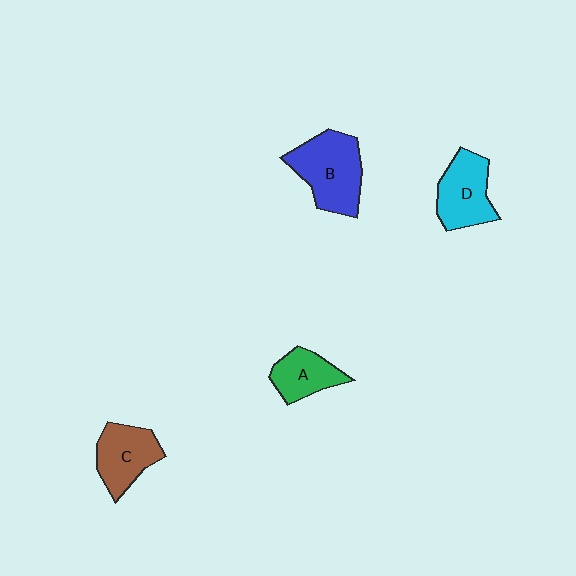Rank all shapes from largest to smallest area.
From largest to smallest: B (blue), D (cyan), C (brown), A (green).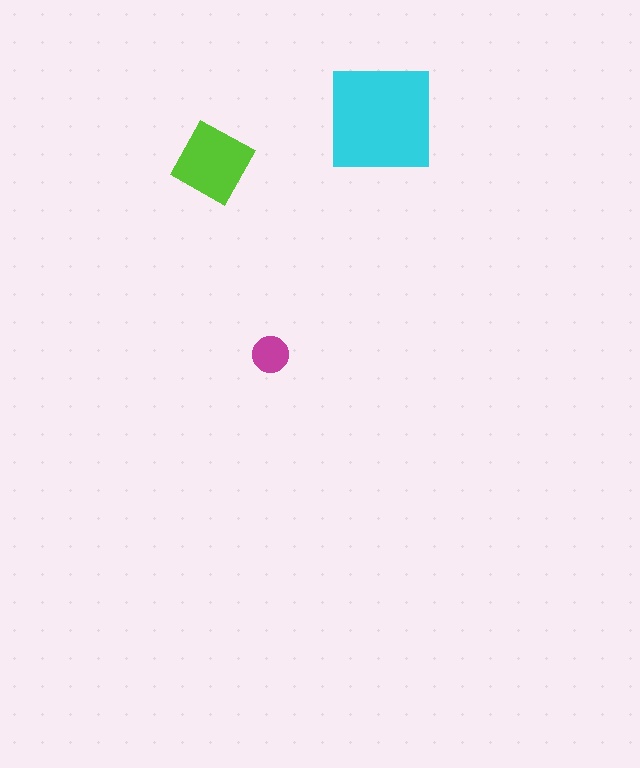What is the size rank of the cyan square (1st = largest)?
1st.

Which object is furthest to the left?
The lime diamond is leftmost.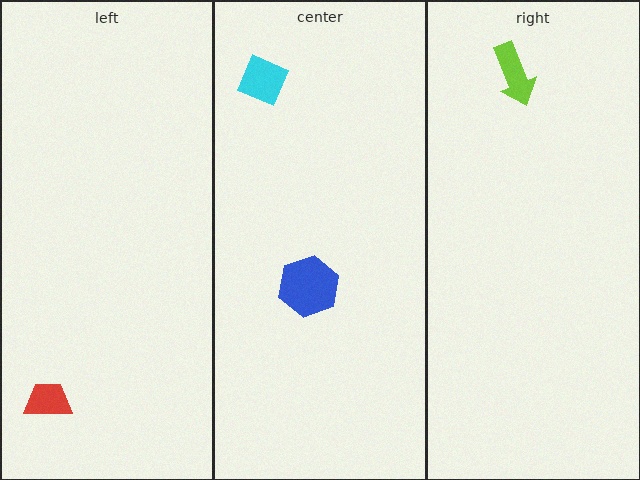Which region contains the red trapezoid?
The left region.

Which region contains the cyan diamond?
The center region.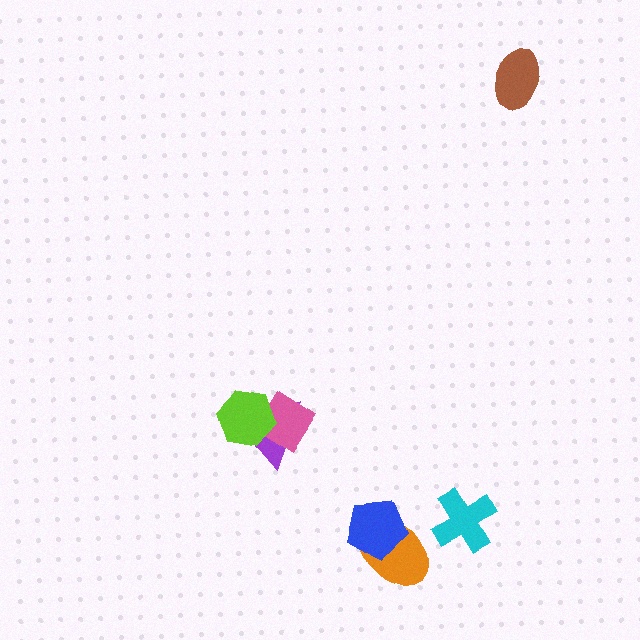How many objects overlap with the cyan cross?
0 objects overlap with the cyan cross.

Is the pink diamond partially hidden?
Yes, it is partially covered by another shape.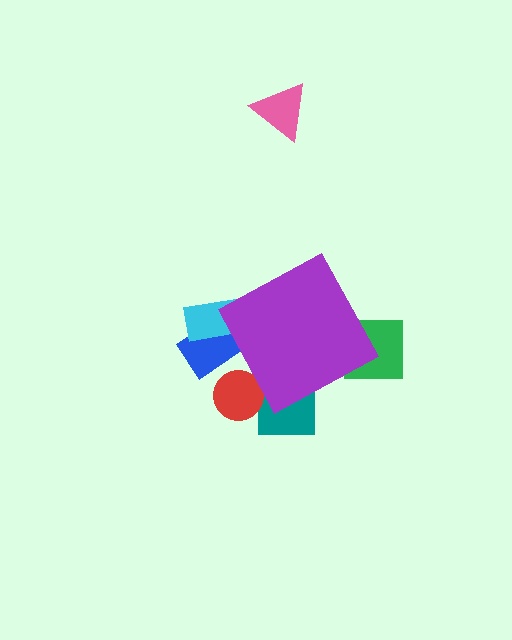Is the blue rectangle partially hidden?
Yes, the blue rectangle is partially hidden behind the purple diamond.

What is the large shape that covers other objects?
A purple diamond.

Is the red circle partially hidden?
Yes, the red circle is partially hidden behind the purple diamond.